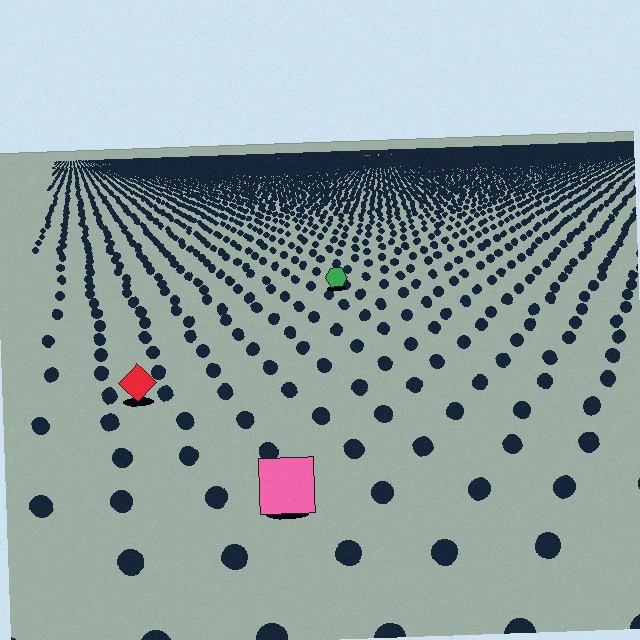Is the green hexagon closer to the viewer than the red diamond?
No. The red diamond is closer — you can tell from the texture gradient: the ground texture is coarser near it.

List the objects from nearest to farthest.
From nearest to farthest: the pink square, the red diamond, the green hexagon.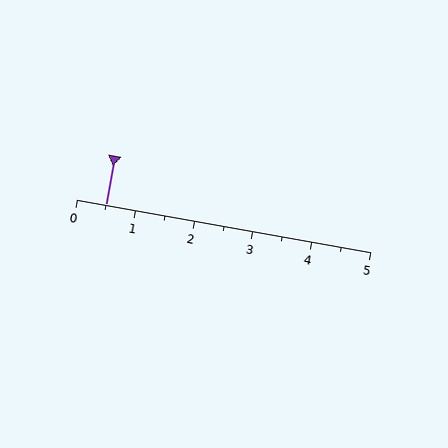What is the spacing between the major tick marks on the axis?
The major ticks are spaced 1 apart.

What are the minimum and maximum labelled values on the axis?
The axis runs from 0 to 5.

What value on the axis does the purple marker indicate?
The marker indicates approximately 0.5.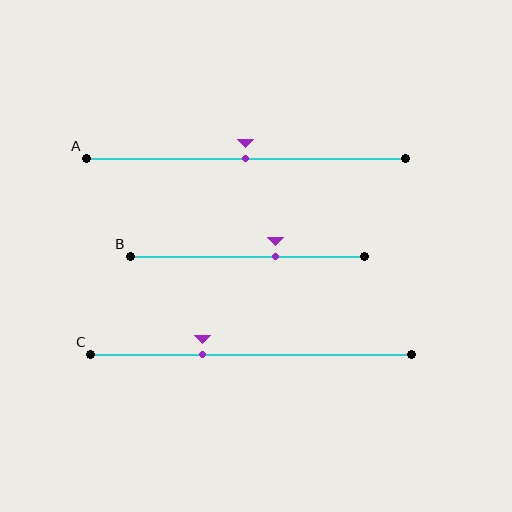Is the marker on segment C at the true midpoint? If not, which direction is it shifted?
No, the marker on segment C is shifted to the left by about 15% of the segment length.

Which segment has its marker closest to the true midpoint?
Segment A has its marker closest to the true midpoint.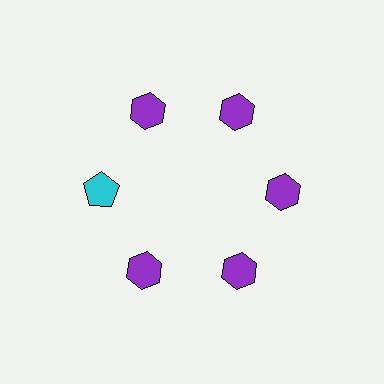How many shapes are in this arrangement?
There are 6 shapes arranged in a ring pattern.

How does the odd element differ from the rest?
It differs in both color (cyan instead of purple) and shape (pentagon instead of hexagon).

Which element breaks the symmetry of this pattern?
The cyan pentagon at roughly the 9 o'clock position breaks the symmetry. All other shapes are purple hexagons.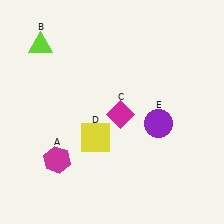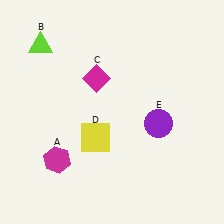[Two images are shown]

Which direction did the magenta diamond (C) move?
The magenta diamond (C) moved up.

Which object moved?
The magenta diamond (C) moved up.